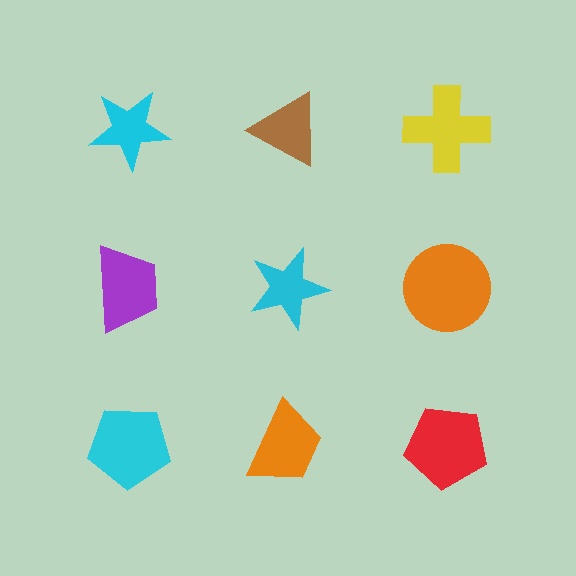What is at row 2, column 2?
A cyan star.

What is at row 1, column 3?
A yellow cross.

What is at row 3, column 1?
A cyan pentagon.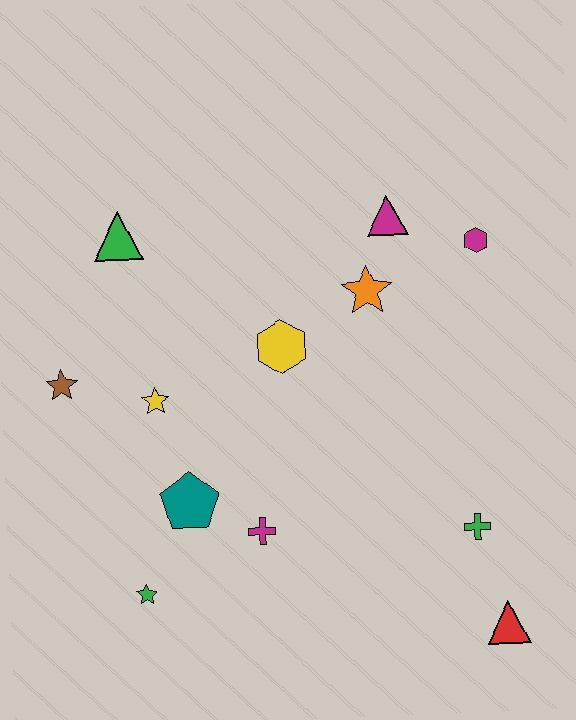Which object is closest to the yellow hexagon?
The orange star is closest to the yellow hexagon.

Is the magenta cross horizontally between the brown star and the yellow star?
No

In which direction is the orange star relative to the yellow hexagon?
The orange star is to the right of the yellow hexagon.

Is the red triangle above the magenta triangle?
No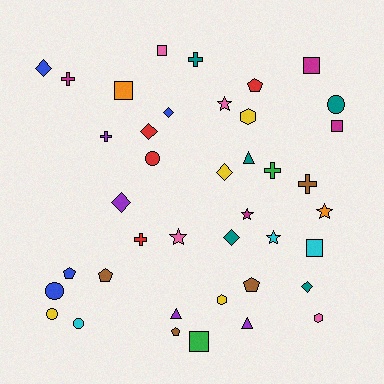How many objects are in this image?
There are 40 objects.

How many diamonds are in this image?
There are 7 diamonds.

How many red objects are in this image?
There are 4 red objects.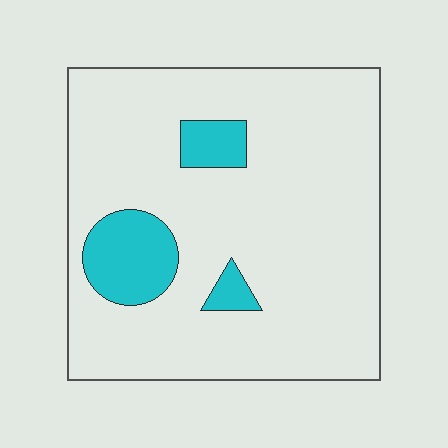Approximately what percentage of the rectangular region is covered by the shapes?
Approximately 10%.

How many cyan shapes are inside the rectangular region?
3.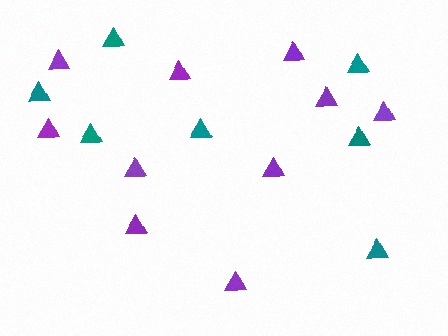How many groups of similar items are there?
There are 2 groups: one group of teal triangles (7) and one group of purple triangles (10).